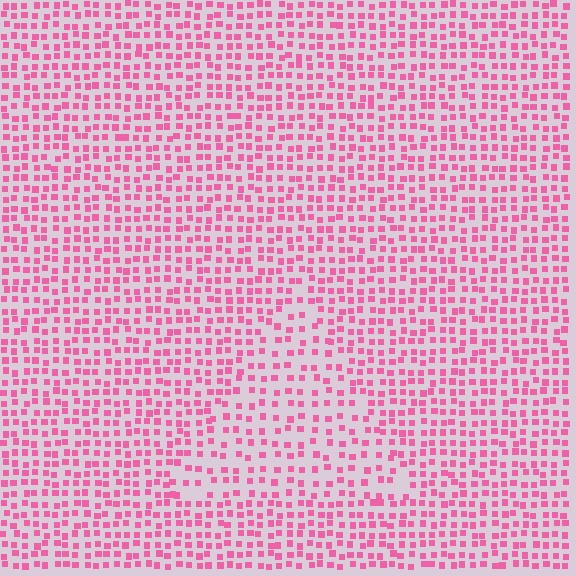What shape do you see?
I see a triangle.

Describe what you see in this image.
The image contains small pink elements arranged at two different densities. A triangle-shaped region is visible where the elements are less densely packed than the surrounding area.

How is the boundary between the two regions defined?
The boundary is defined by a change in element density (approximately 1.6x ratio). All elements are the same color, size, and shape.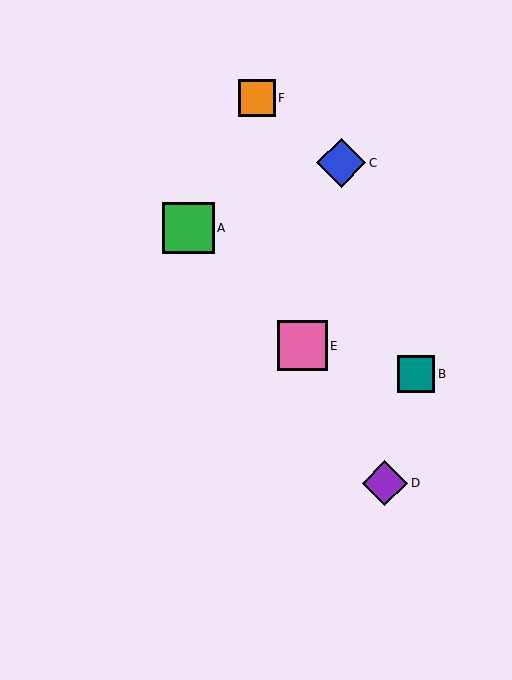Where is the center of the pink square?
The center of the pink square is at (302, 346).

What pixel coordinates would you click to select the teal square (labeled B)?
Click at (416, 374) to select the teal square B.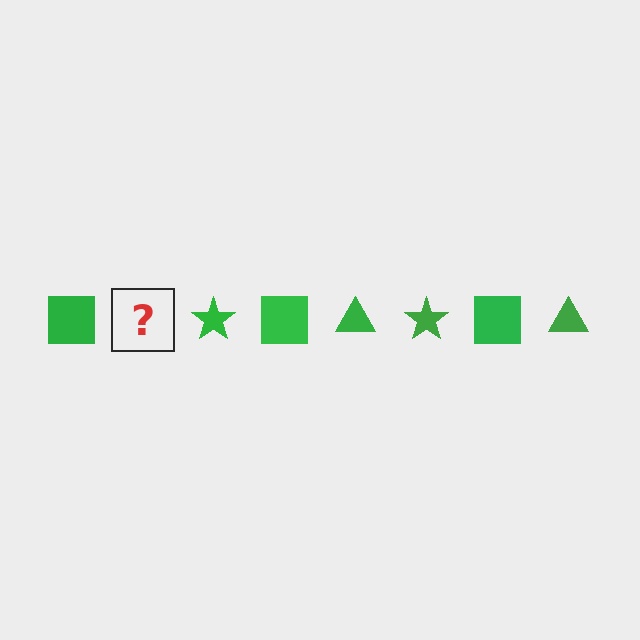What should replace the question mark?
The question mark should be replaced with a green triangle.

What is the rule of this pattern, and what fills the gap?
The rule is that the pattern cycles through square, triangle, star shapes in green. The gap should be filled with a green triangle.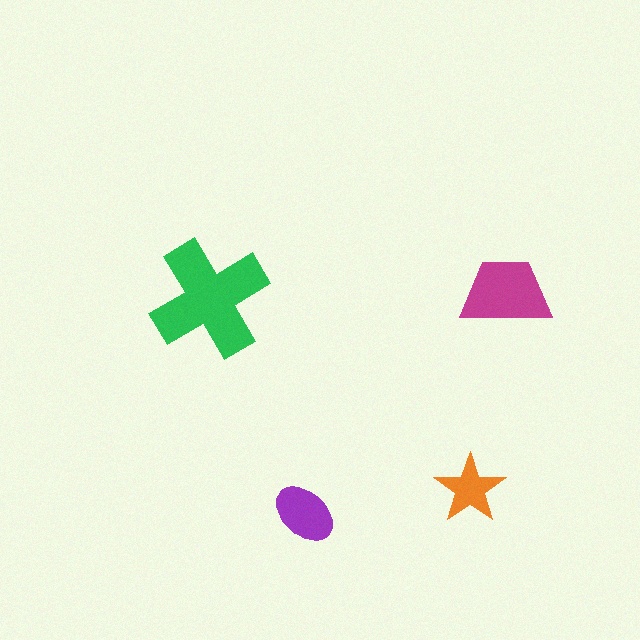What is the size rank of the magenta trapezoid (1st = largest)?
2nd.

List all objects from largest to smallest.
The green cross, the magenta trapezoid, the purple ellipse, the orange star.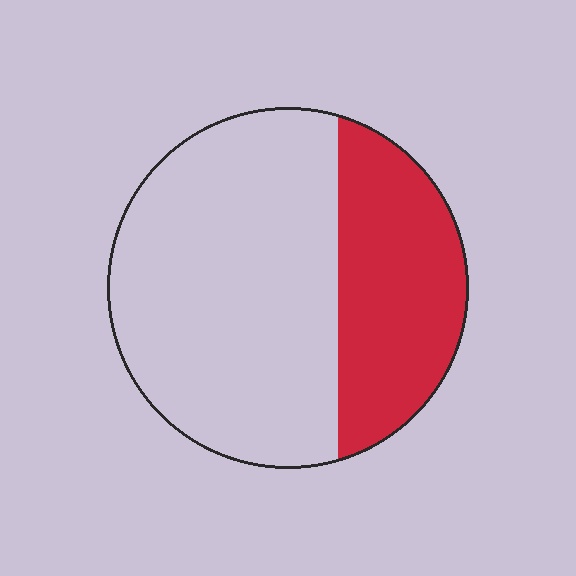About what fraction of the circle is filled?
About one third (1/3).